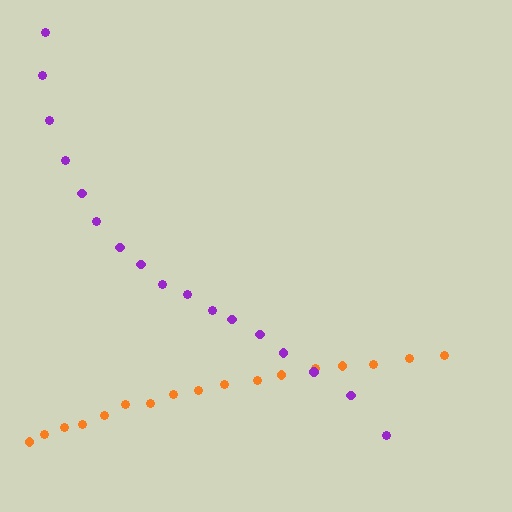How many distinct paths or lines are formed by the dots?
There are 2 distinct paths.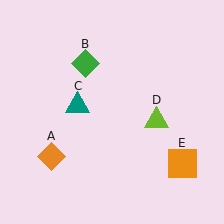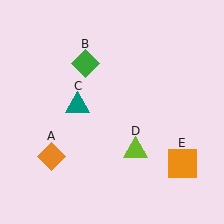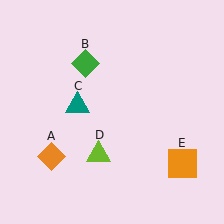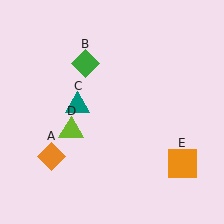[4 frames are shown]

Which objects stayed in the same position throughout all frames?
Orange diamond (object A) and green diamond (object B) and teal triangle (object C) and orange square (object E) remained stationary.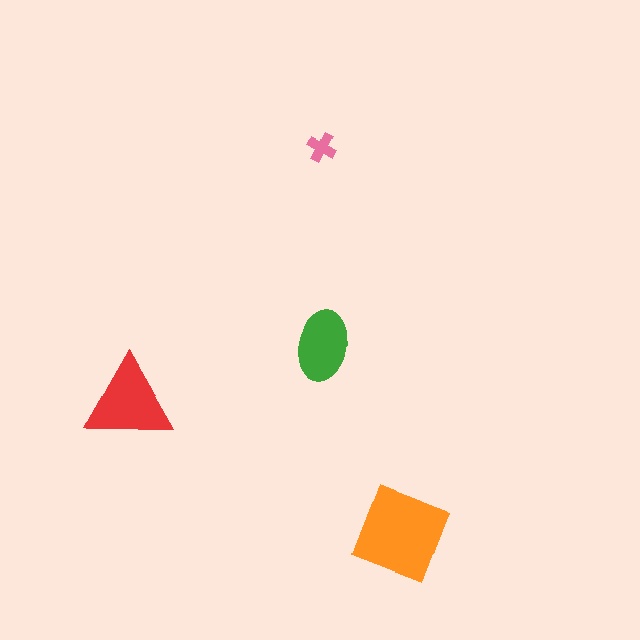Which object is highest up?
The pink cross is topmost.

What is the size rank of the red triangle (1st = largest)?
2nd.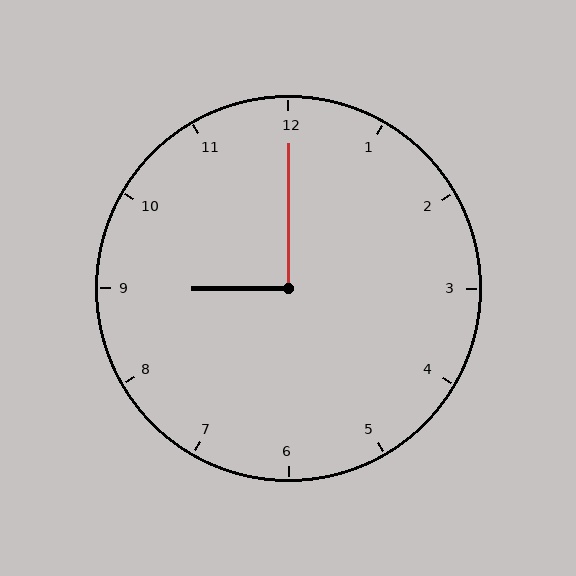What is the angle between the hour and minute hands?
Approximately 90 degrees.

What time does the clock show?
9:00.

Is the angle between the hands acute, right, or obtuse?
It is right.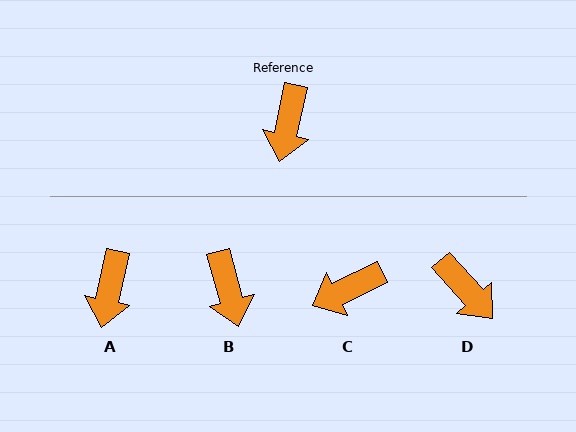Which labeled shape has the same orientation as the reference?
A.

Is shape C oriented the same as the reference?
No, it is off by about 52 degrees.